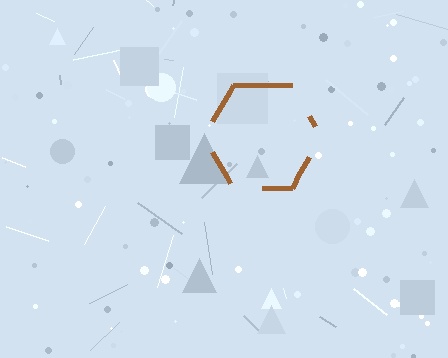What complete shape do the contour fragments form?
The contour fragments form a hexagon.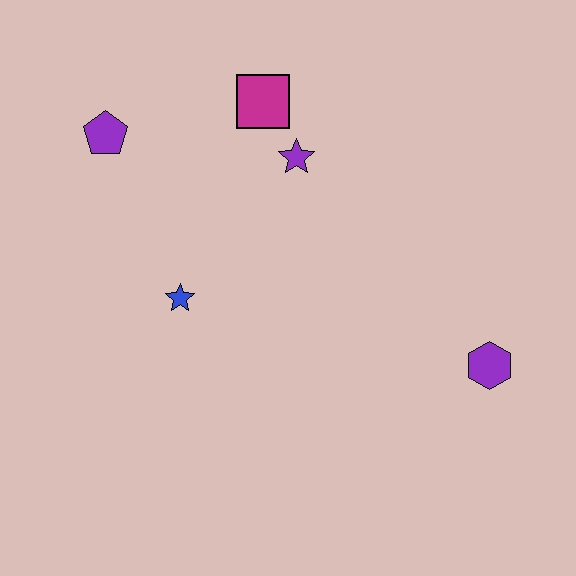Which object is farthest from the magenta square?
The purple hexagon is farthest from the magenta square.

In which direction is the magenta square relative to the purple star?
The magenta square is above the purple star.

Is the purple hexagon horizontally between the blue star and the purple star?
No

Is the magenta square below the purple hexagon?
No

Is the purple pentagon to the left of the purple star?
Yes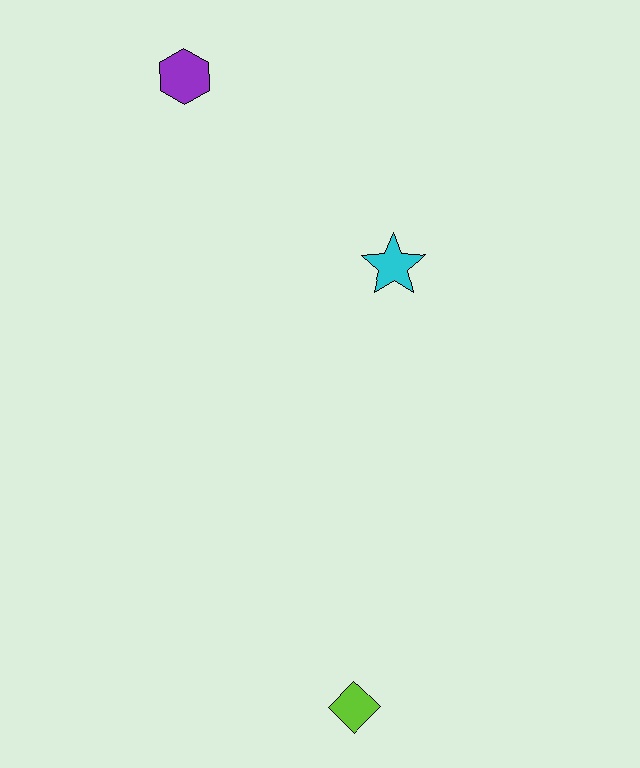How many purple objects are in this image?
There is 1 purple object.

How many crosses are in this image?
There are no crosses.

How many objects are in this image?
There are 3 objects.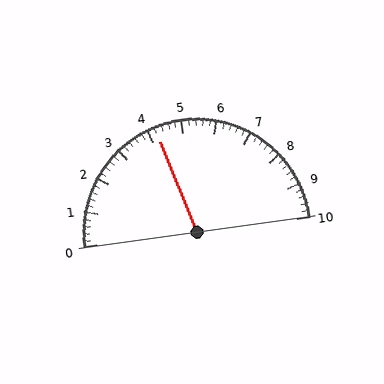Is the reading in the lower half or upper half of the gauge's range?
The reading is in the lower half of the range (0 to 10).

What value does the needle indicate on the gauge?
The needle indicates approximately 4.2.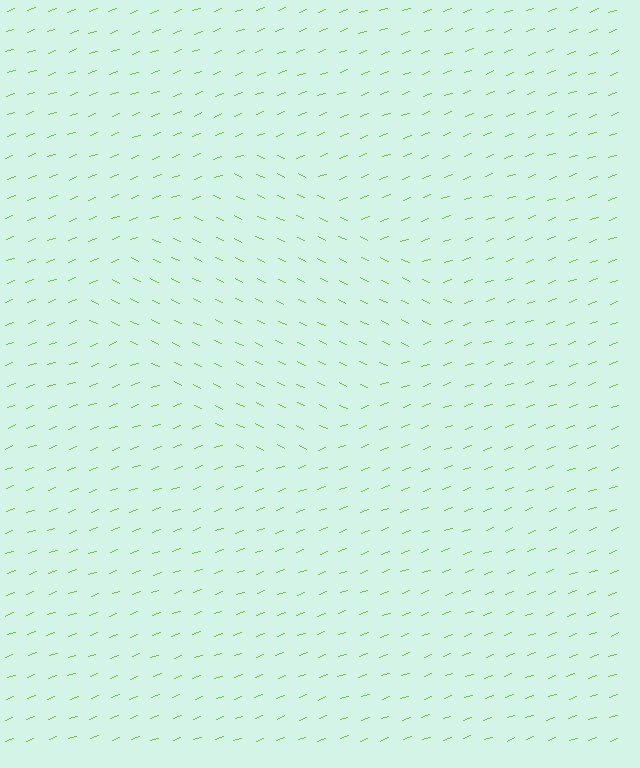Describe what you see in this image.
The image is filled with small lime line segments. A diamond region in the image has lines oriented differently from the surrounding lines, creating a visible texture boundary.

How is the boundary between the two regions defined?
The boundary is defined purely by a change in line orientation (approximately 45 degrees difference). All lines are the same color and thickness.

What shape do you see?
I see a diamond.